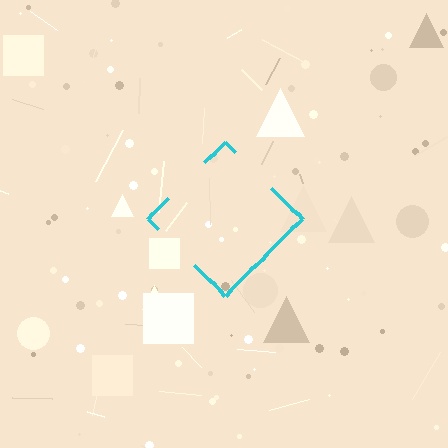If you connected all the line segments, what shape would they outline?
They would outline a diamond.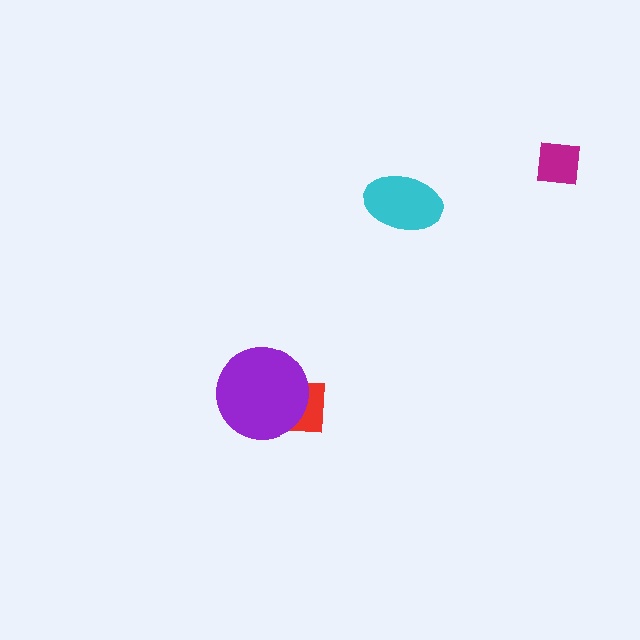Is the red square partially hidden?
Yes, it is partially covered by another shape.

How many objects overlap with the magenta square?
0 objects overlap with the magenta square.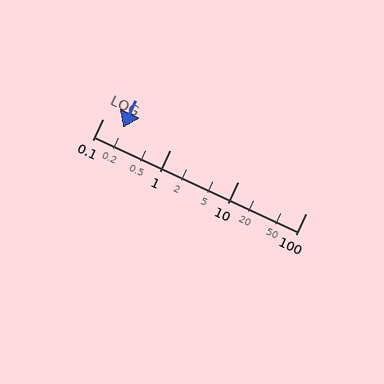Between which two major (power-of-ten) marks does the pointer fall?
The pointer is between 0.1 and 1.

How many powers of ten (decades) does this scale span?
The scale spans 3 decades, from 0.1 to 100.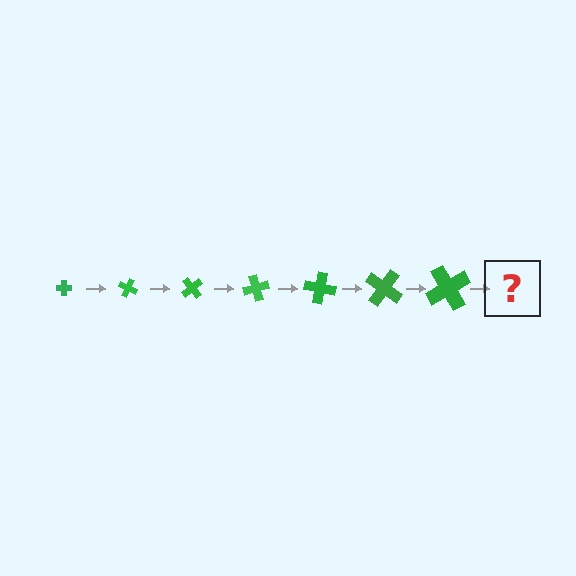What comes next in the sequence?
The next element should be a cross, larger than the previous one and rotated 175 degrees from the start.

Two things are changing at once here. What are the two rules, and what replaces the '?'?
The two rules are that the cross grows larger each step and it rotates 25 degrees each step. The '?' should be a cross, larger than the previous one and rotated 175 degrees from the start.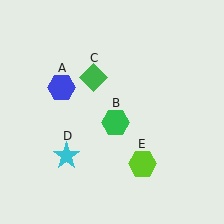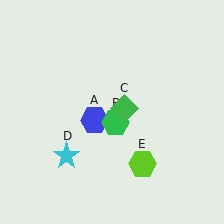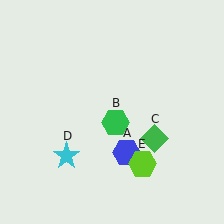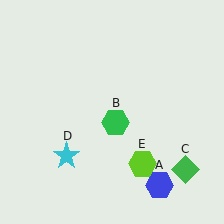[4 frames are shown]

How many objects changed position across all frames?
2 objects changed position: blue hexagon (object A), green diamond (object C).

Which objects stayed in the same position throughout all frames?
Green hexagon (object B) and cyan star (object D) and lime hexagon (object E) remained stationary.